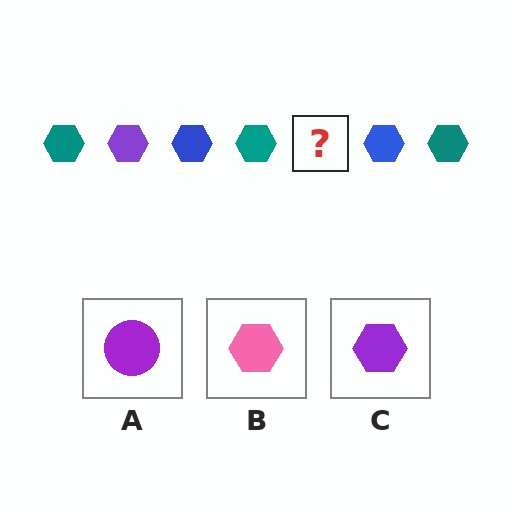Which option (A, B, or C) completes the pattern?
C.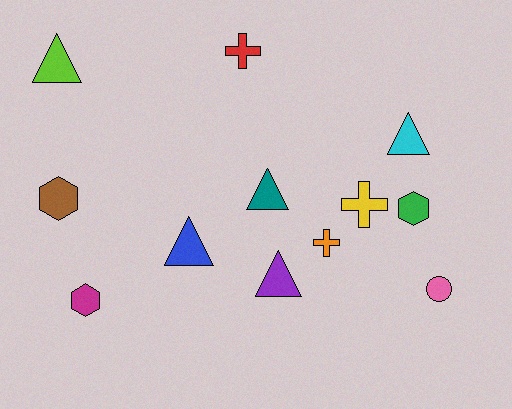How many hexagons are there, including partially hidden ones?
There are 3 hexagons.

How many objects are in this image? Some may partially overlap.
There are 12 objects.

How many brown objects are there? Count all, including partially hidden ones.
There is 1 brown object.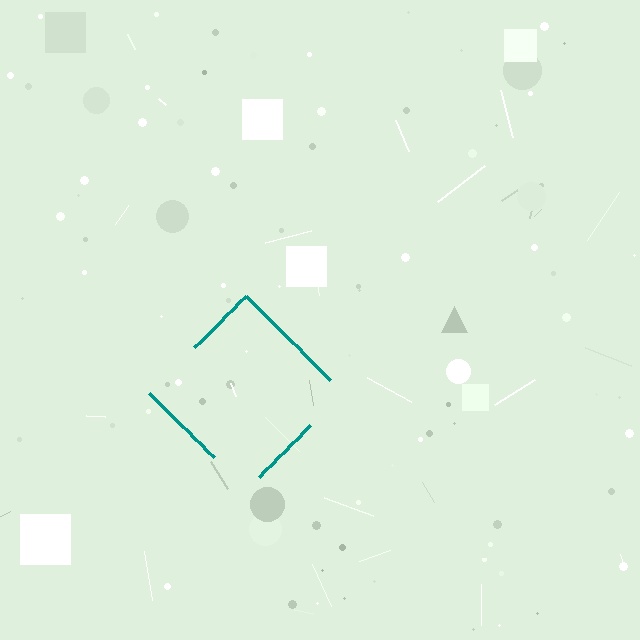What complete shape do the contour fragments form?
The contour fragments form a diamond.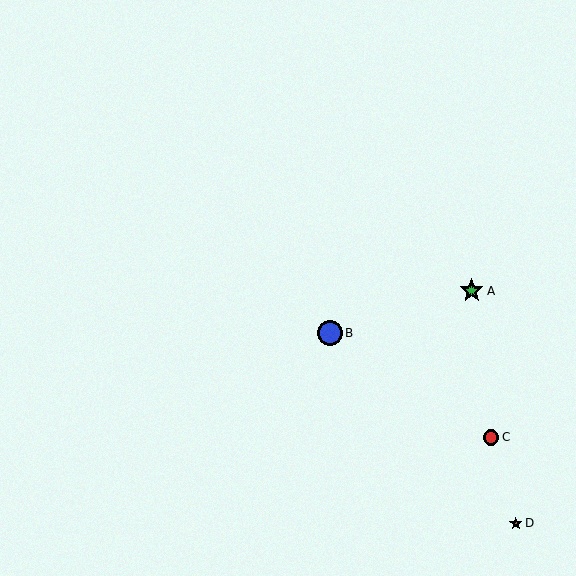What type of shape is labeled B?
Shape B is a blue circle.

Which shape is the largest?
The blue circle (labeled B) is the largest.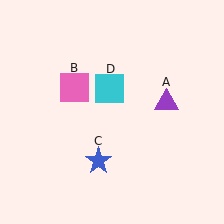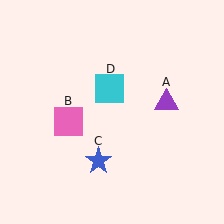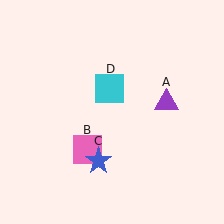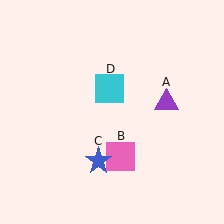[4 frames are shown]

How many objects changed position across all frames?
1 object changed position: pink square (object B).